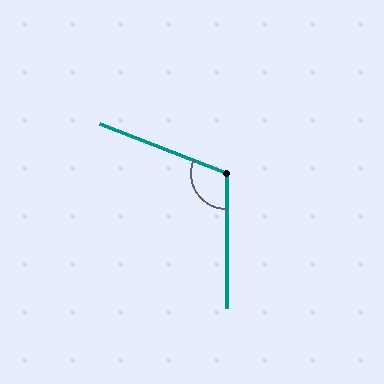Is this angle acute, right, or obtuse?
It is obtuse.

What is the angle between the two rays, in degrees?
Approximately 112 degrees.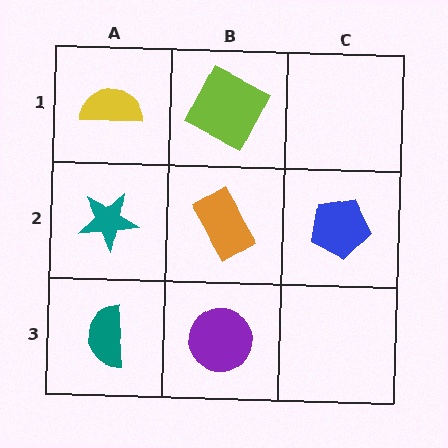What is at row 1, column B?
A lime square.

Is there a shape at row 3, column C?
No, that cell is empty.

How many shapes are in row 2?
3 shapes.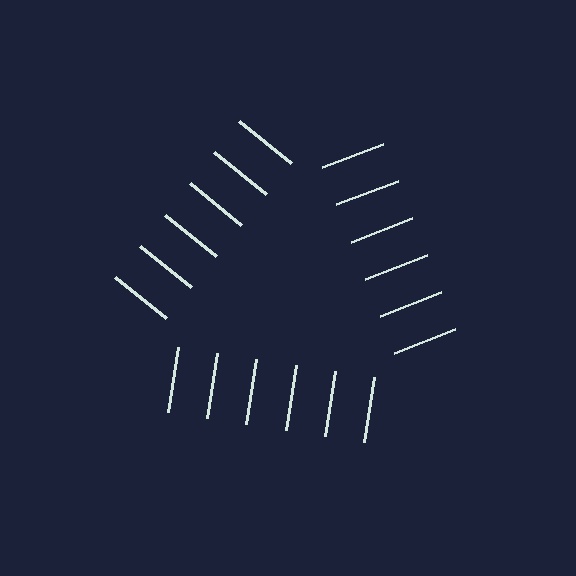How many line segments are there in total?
18 — 6 along each of the 3 edges.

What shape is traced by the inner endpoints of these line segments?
An illusory triangle — the line segments terminate on its edges but no continuous stroke is drawn.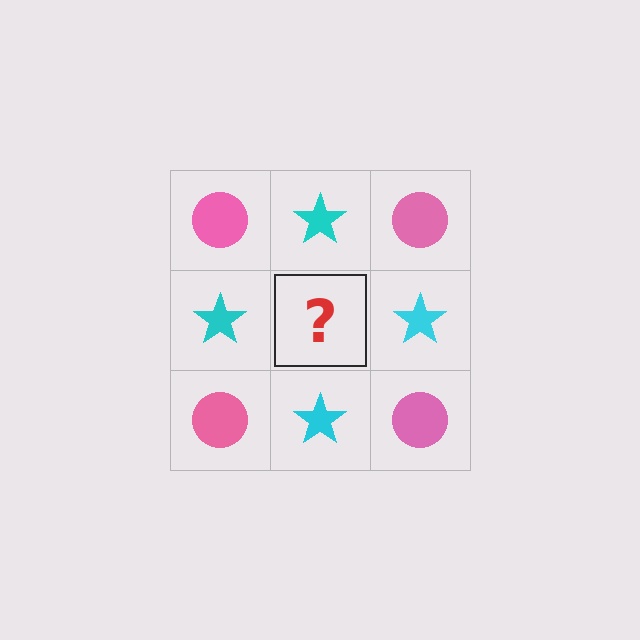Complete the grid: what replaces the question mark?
The question mark should be replaced with a pink circle.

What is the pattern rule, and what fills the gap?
The rule is that it alternates pink circle and cyan star in a checkerboard pattern. The gap should be filled with a pink circle.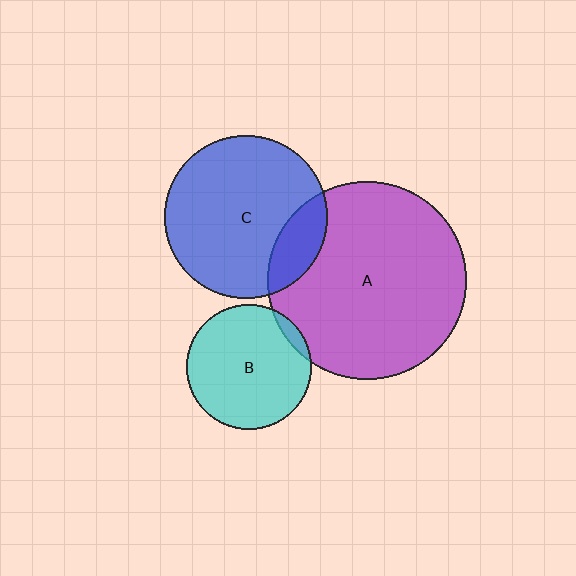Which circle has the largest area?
Circle A (purple).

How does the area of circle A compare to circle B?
Approximately 2.5 times.